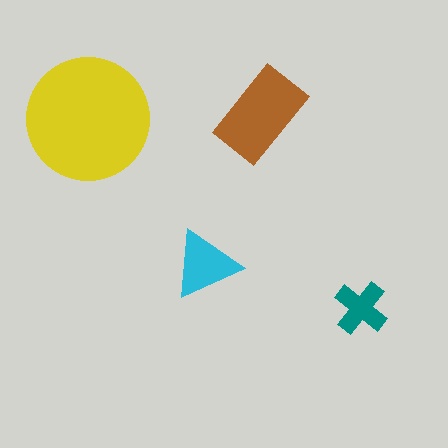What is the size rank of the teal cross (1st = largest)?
4th.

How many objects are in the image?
There are 4 objects in the image.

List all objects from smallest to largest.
The teal cross, the cyan triangle, the brown rectangle, the yellow circle.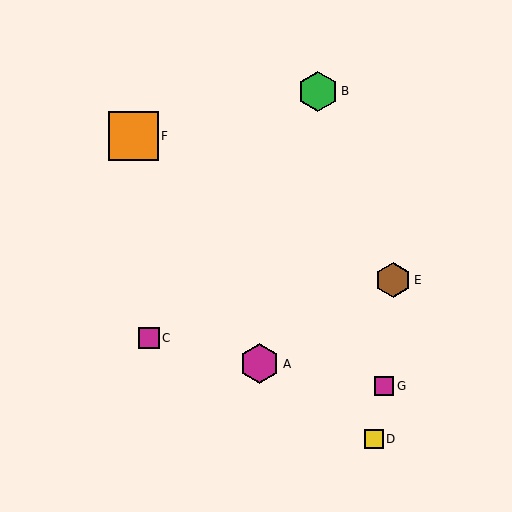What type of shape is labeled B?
Shape B is a green hexagon.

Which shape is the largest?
The orange square (labeled F) is the largest.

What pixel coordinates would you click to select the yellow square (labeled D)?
Click at (374, 439) to select the yellow square D.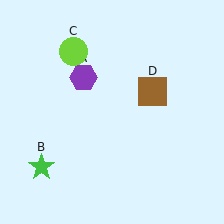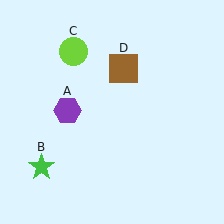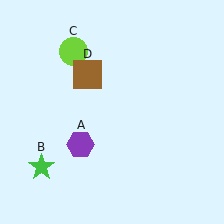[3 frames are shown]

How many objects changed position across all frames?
2 objects changed position: purple hexagon (object A), brown square (object D).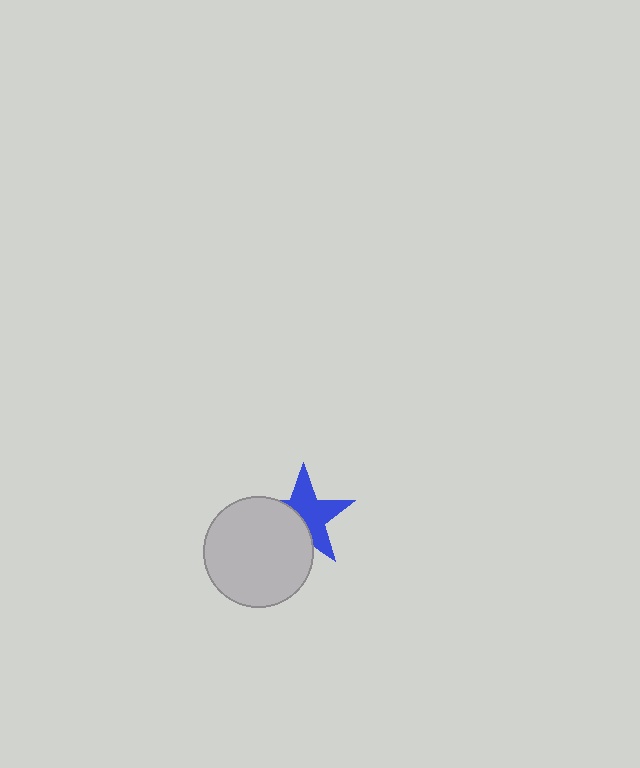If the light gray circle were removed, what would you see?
You would see the complete blue star.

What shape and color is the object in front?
The object in front is a light gray circle.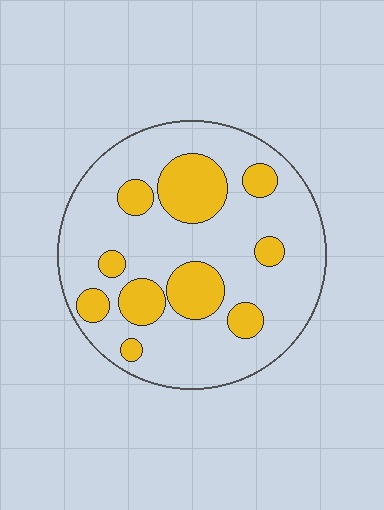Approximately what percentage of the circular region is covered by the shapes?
Approximately 25%.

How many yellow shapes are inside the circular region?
10.